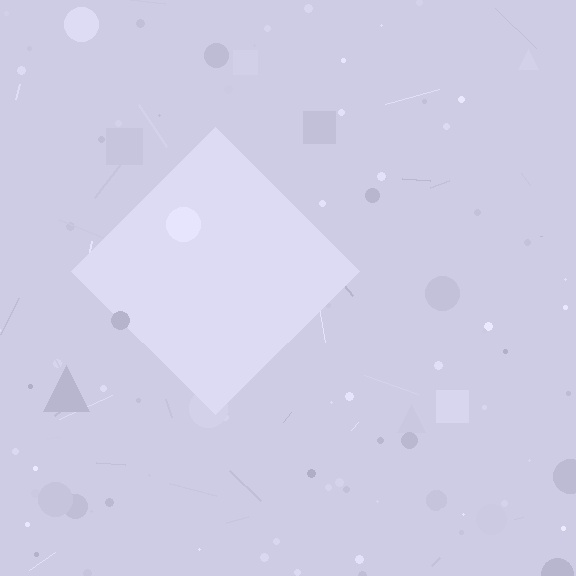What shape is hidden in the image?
A diamond is hidden in the image.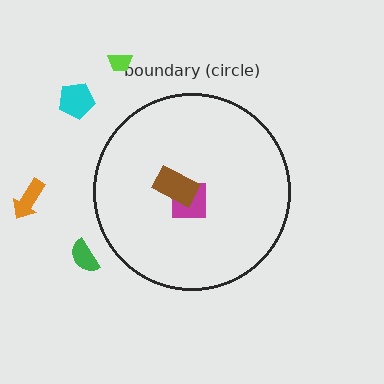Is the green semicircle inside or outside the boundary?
Outside.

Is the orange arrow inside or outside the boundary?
Outside.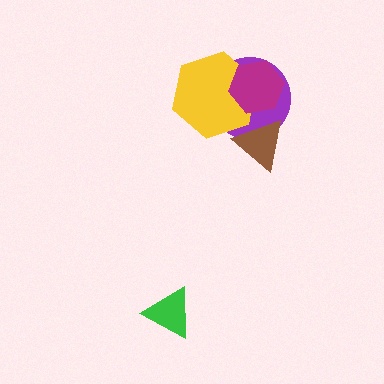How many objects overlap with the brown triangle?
2 objects overlap with the brown triangle.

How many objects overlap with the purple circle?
3 objects overlap with the purple circle.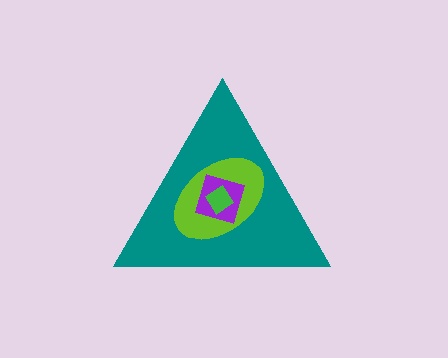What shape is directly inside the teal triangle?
The lime ellipse.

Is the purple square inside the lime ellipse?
Yes.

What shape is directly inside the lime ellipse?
The purple square.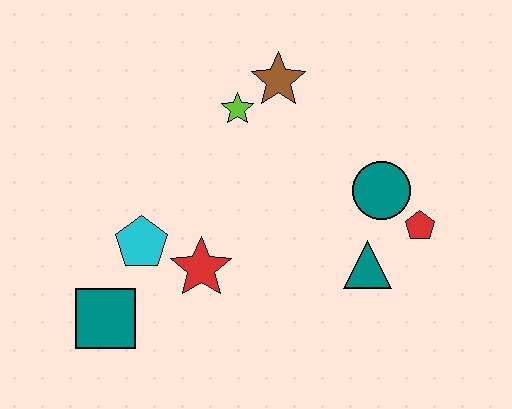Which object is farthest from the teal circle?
The teal square is farthest from the teal circle.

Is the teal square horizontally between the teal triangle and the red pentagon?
No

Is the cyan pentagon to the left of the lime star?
Yes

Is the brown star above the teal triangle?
Yes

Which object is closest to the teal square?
The cyan pentagon is closest to the teal square.